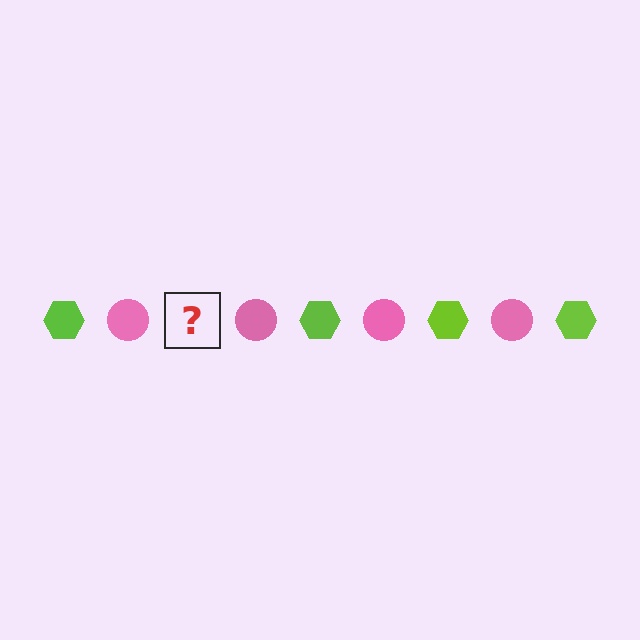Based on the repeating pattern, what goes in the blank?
The blank should be a lime hexagon.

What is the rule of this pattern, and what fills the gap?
The rule is that the pattern alternates between lime hexagon and pink circle. The gap should be filled with a lime hexagon.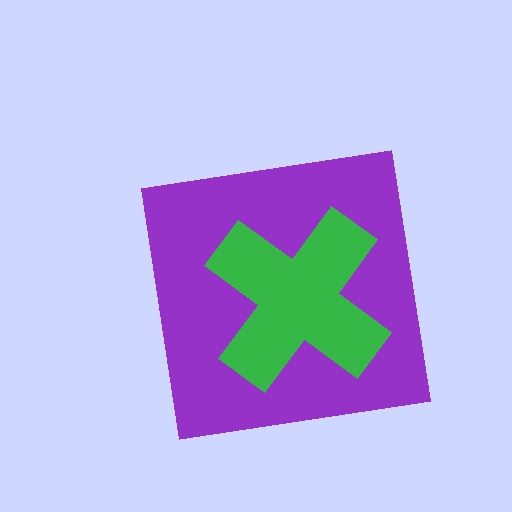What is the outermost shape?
The purple square.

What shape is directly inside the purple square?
The green cross.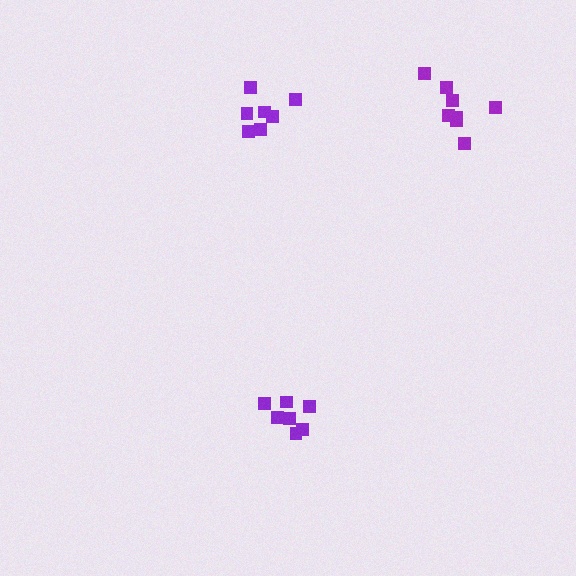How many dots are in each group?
Group 1: 7 dots, Group 2: 7 dots, Group 3: 8 dots (22 total).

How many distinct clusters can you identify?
There are 3 distinct clusters.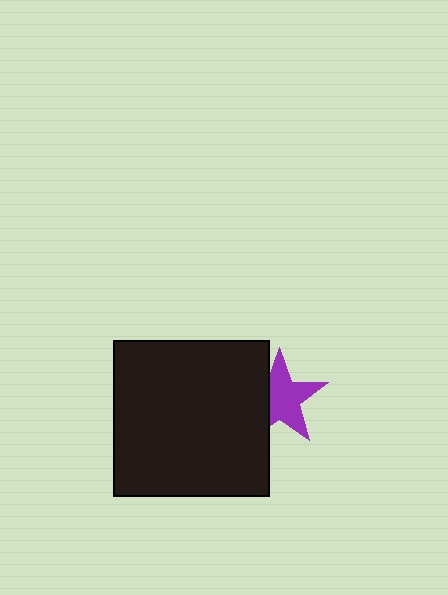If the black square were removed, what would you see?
You would see the complete purple star.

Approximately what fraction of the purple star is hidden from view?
Roughly 31% of the purple star is hidden behind the black square.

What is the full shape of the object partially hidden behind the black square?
The partially hidden object is a purple star.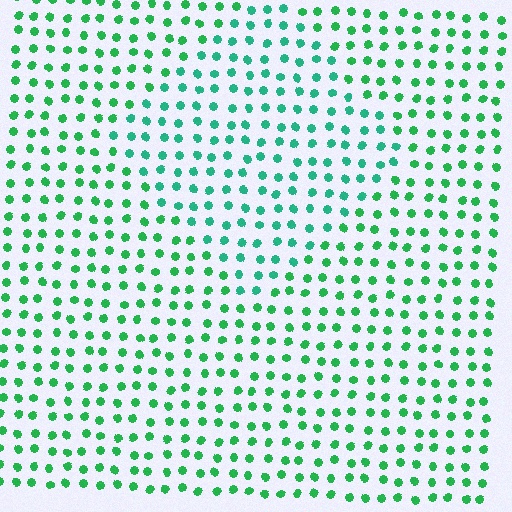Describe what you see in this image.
The image is filled with small green elements in a uniform arrangement. A diamond-shaped region is visible where the elements are tinted to a slightly different hue, forming a subtle color boundary.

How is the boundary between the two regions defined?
The boundary is defined purely by a slight shift in hue (about 23 degrees). Spacing, size, and orientation are identical on both sides.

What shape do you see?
I see a diamond.